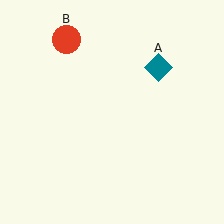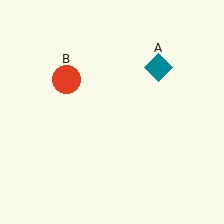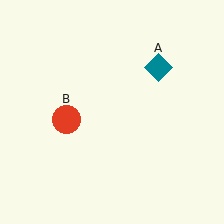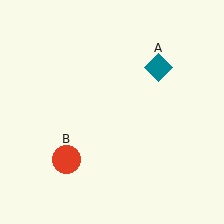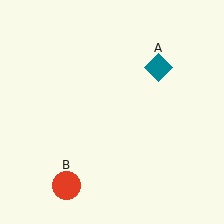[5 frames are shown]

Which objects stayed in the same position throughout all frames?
Teal diamond (object A) remained stationary.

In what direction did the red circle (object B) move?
The red circle (object B) moved down.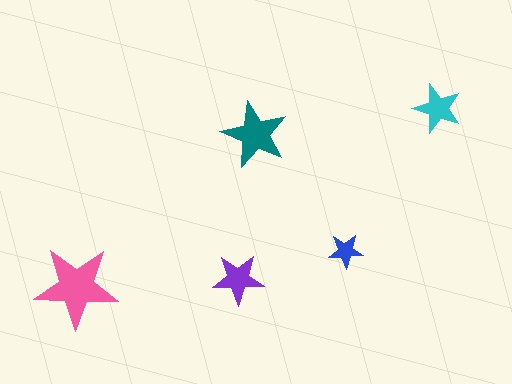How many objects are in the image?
There are 5 objects in the image.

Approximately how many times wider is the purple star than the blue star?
About 1.5 times wider.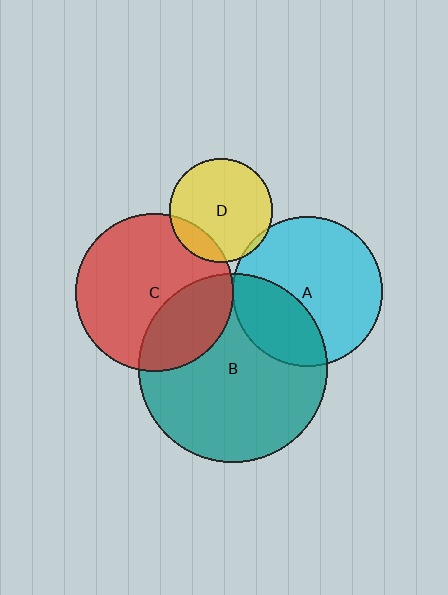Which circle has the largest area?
Circle B (teal).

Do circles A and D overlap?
Yes.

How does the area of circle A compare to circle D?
Approximately 2.1 times.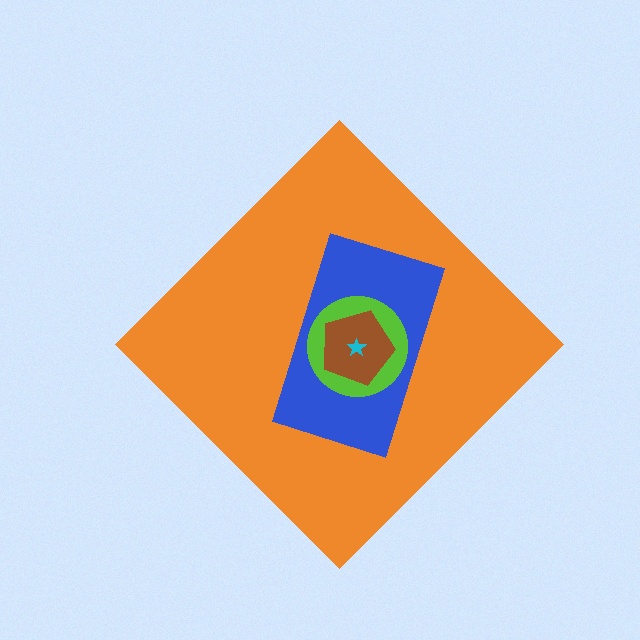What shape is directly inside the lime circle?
The brown pentagon.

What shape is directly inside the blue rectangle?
The lime circle.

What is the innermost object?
The cyan star.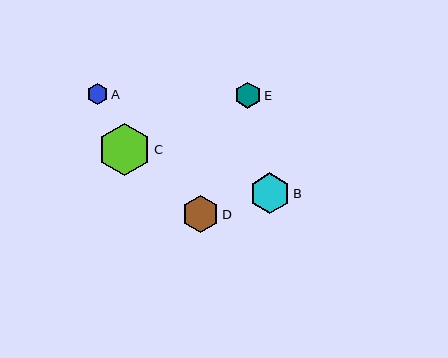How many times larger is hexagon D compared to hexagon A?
Hexagon D is approximately 1.8 times the size of hexagon A.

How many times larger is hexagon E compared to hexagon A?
Hexagon E is approximately 1.3 times the size of hexagon A.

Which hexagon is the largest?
Hexagon C is the largest with a size of approximately 53 pixels.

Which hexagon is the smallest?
Hexagon A is the smallest with a size of approximately 20 pixels.